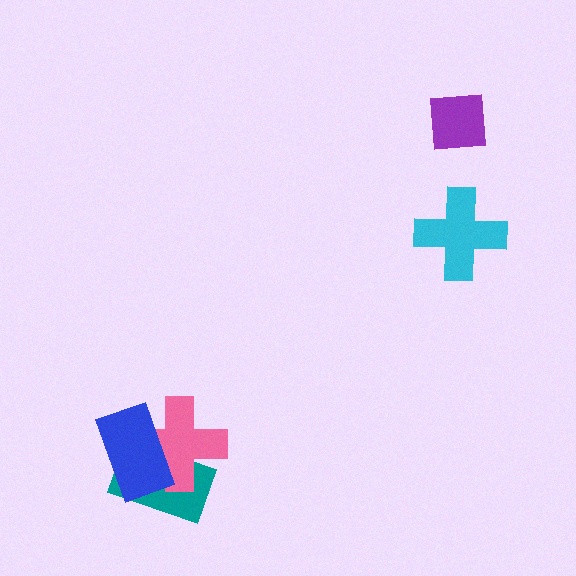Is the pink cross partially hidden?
Yes, it is partially covered by another shape.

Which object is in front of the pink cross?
The blue rectangle is in front of the pink cross.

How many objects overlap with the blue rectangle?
2 objects overlap with the blue rectangle.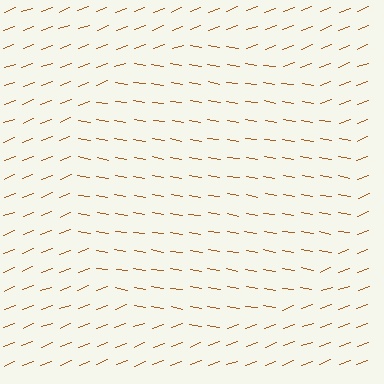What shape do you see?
I see a circle.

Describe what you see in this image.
The image is filled with small brown line segments. A circle region in the image has lines oriented differently from the surrounding lines, creating a visible texture boundary.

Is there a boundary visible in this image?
Yes, there is a texture boundary formed by a change in line orientation.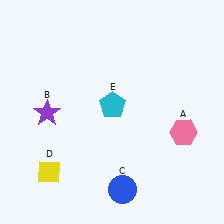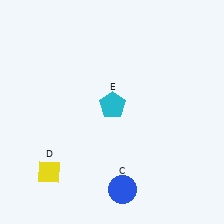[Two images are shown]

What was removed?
The purple star (B), the pink hexagon (A) were removed in Image 2.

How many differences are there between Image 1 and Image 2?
There are 2 differences between the two images.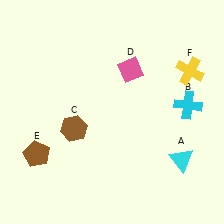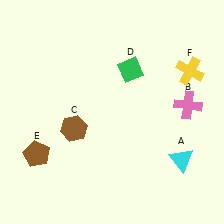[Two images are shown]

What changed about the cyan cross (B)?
In Image 1, B is cyan. In Image 2, it changed to pink.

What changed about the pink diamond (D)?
In Image 1, D is pink. In Image 2, it changed to green.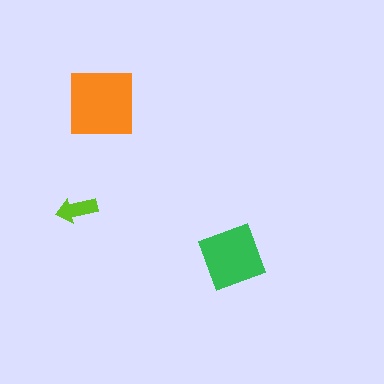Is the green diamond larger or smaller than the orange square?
Smaller.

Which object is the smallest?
The lime arrow.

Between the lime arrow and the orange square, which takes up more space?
The orange square.